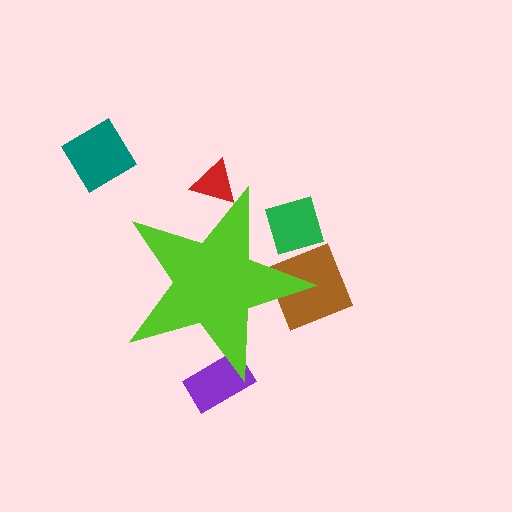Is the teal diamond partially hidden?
No, the teal diamond is fully visible.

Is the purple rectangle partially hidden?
Yes, the purple rectangle is partially hidden behind the lime star.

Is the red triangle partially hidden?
Yes, the red triangle is partially hidden behind the lime star.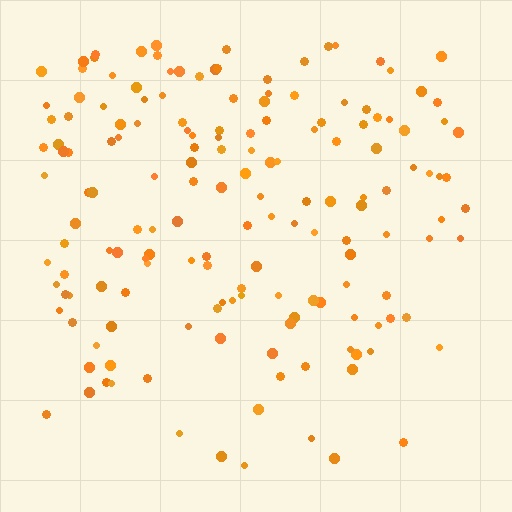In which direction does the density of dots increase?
From bottom to top, with the top side densest.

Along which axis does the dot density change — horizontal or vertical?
Vertical.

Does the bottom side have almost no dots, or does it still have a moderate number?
Still a moderate number, just noticeably fewer than the top.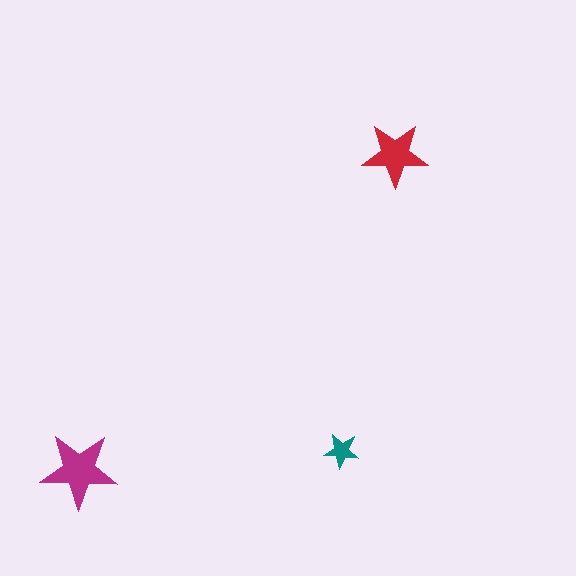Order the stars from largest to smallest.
the magenta one, the red one, the teal one.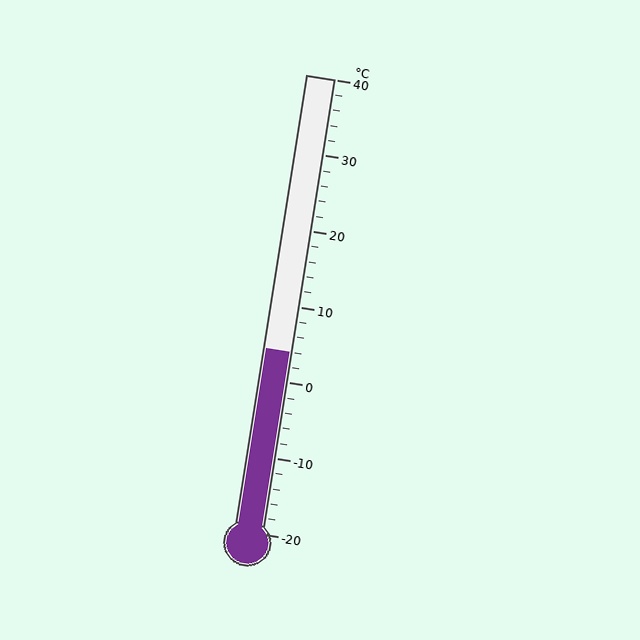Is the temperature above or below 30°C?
The temperature is below 30°C.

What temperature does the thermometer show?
The thermometer shows approximately 4°C.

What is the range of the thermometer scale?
The thermometer scale ranges from -20°C to 40°C.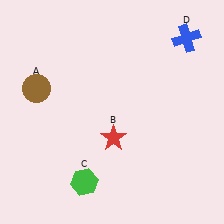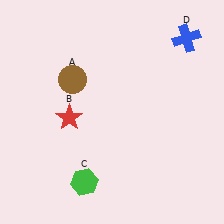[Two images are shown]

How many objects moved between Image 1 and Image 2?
2 objects moved between the two images.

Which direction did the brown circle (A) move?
The brown circle (A) moved right.